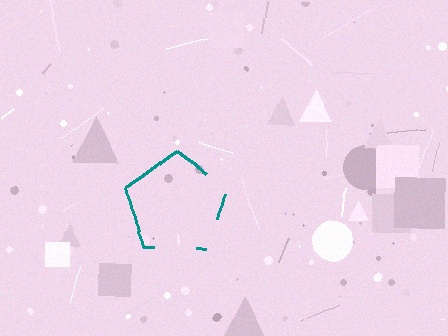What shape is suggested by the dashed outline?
The dashed outline suggests a pentagon.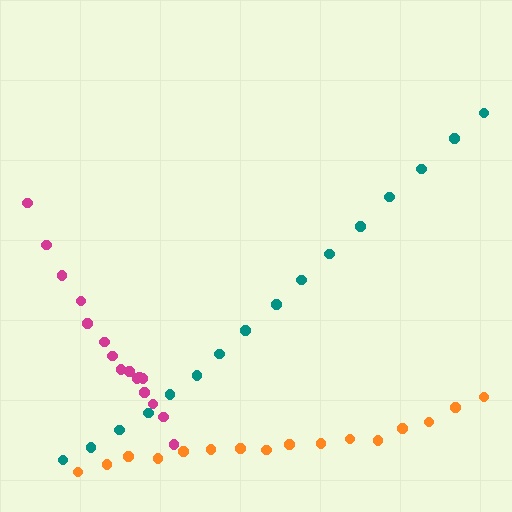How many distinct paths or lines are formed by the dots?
There are 3 distinct paths.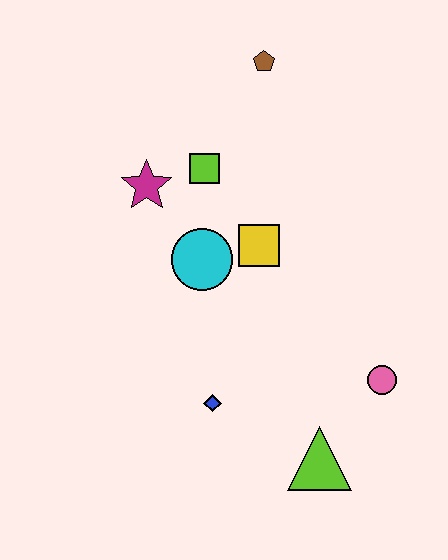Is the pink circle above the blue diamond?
Yes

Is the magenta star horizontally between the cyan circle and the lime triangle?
No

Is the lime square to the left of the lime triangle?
Yes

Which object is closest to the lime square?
The magenta star is closest to the lime square.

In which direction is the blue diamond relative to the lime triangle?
The blue diamond is to the left of the lime triangle.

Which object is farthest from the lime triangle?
The brown pentagon is farthest from the lime triangle.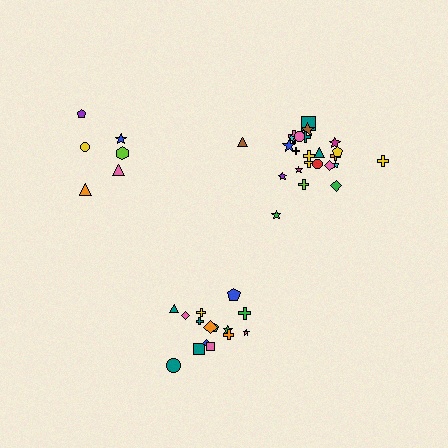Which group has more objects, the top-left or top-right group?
The top-right group.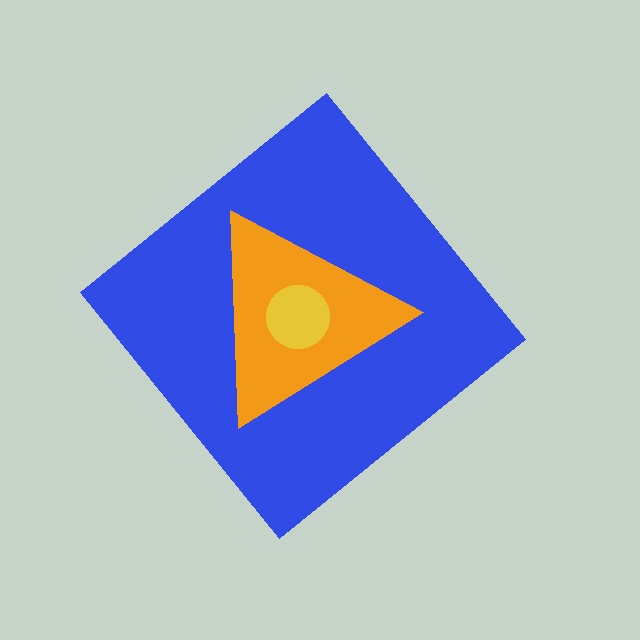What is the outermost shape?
The blue diamond.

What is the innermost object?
The yellow circle.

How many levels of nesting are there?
3.